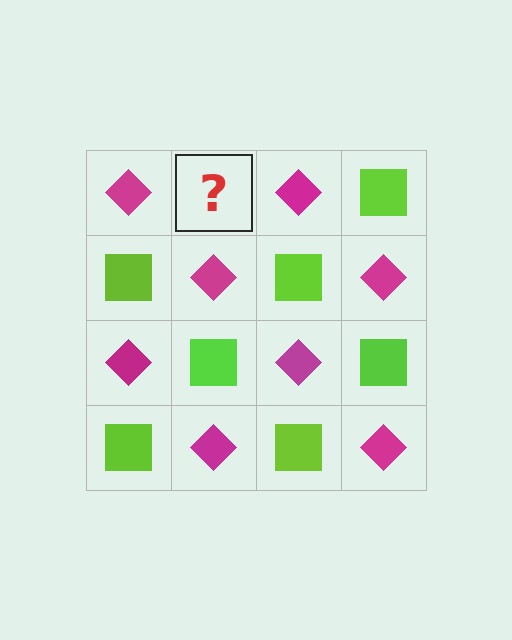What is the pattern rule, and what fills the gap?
The rule is that it alternates magenta diamond and lime square in a checkerboard pattern. The gap should be filled with a lime square.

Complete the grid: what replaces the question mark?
The question mark should be replaced with a lime square.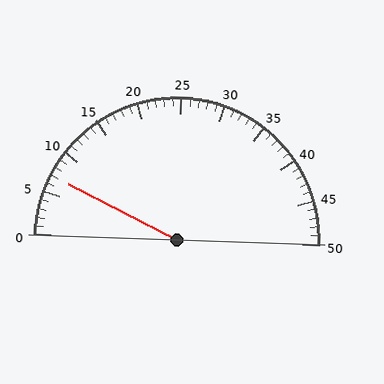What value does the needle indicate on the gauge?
The needle indicates approximately 7.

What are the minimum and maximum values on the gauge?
The gauge ranges from 0 to 50.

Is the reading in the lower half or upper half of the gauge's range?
The reading is in the lower half of the range (0 to 50).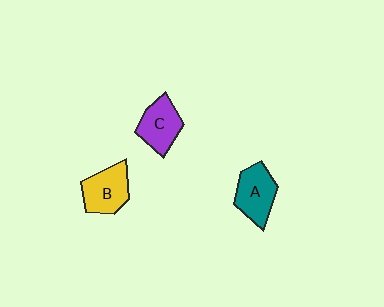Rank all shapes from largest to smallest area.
From largest to smallest: A (teal), B (yellow), C (purple).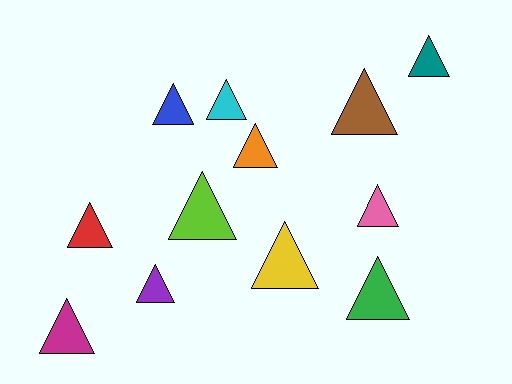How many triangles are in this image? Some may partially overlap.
There are 12 triangles.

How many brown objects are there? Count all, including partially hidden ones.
There is 1 brown object.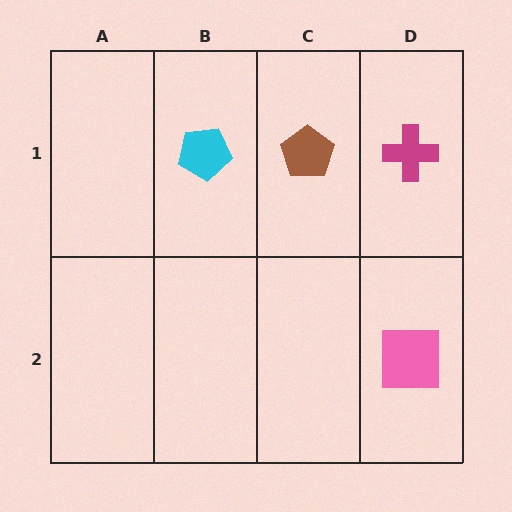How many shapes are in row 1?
3 shapes.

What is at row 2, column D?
A pink square.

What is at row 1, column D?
A magenta cross.